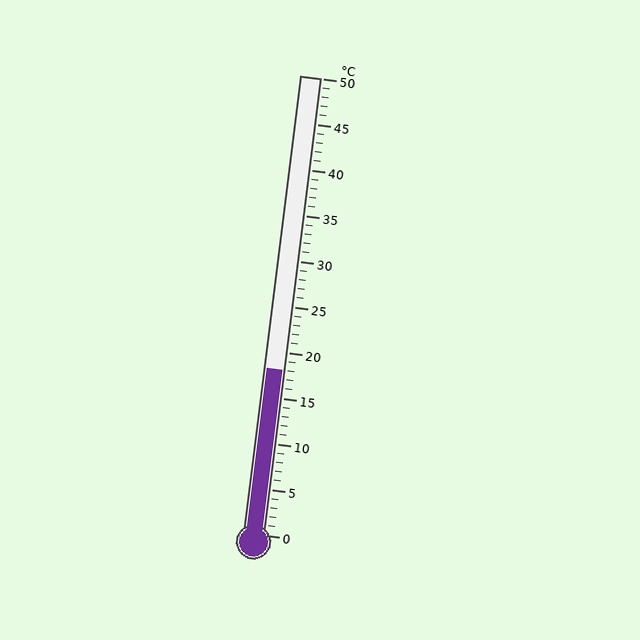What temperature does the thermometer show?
The thermometer shows approximately 18°C.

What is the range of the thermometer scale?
The thermometer scale ranges from 0°C to 50°C.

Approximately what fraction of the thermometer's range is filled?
The thermometer is filled to approximately 35% of its range.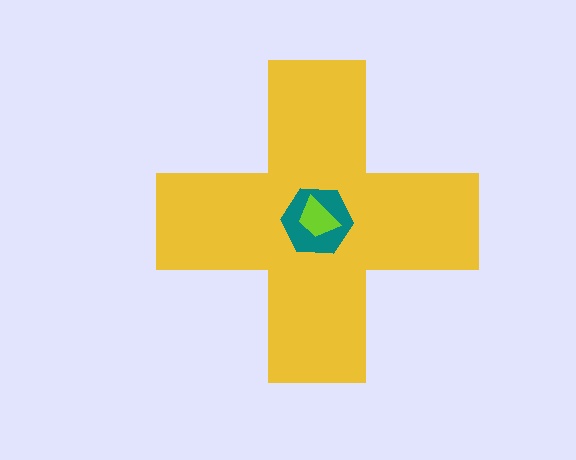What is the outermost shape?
The yellow cross.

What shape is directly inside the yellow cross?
The teal hexagon.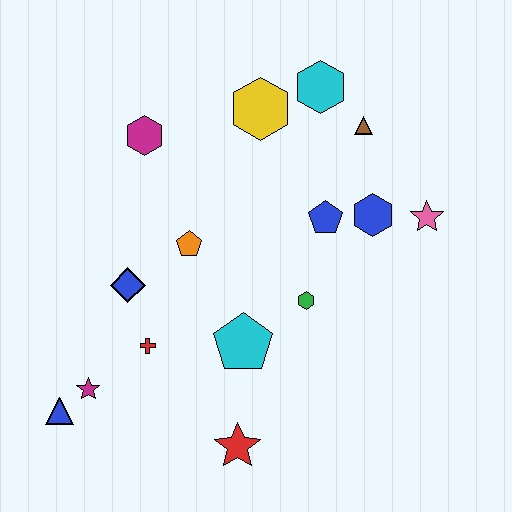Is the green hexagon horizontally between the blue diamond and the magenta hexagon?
No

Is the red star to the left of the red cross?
No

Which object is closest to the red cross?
The blue diamond is closest to the red cross.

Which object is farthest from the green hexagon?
The blue triangle is farthest from the green hexagon.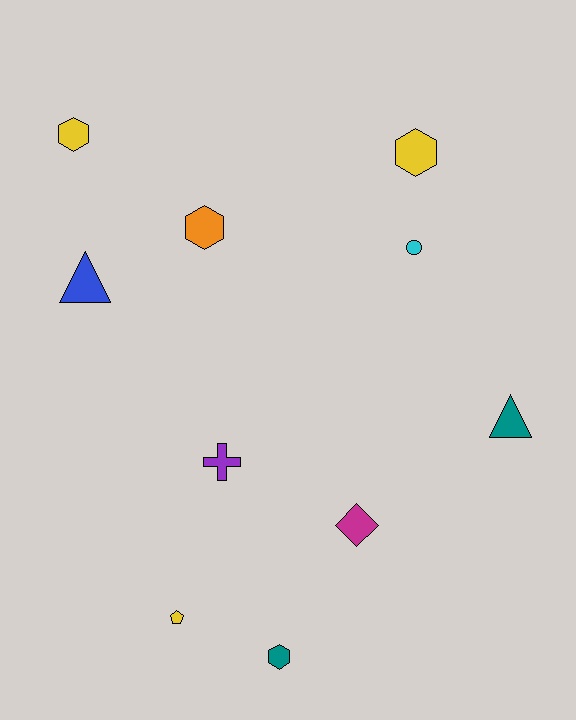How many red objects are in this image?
There are no red objects.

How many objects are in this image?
There are 10 objects.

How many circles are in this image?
There is 1 circle.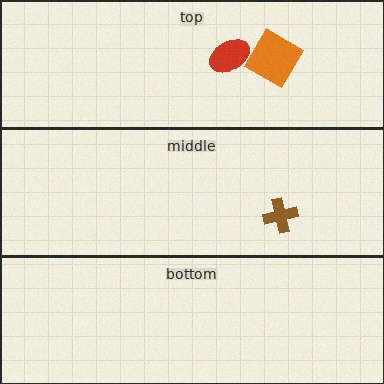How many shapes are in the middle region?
1.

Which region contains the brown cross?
The middle region.